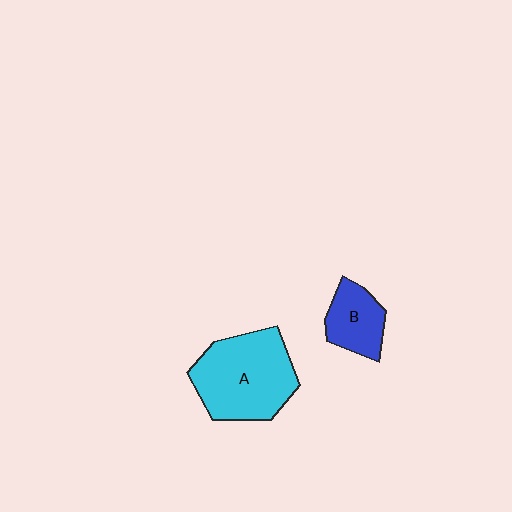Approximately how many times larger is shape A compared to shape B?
Approximately 2.2 times.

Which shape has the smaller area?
Shape B (blue).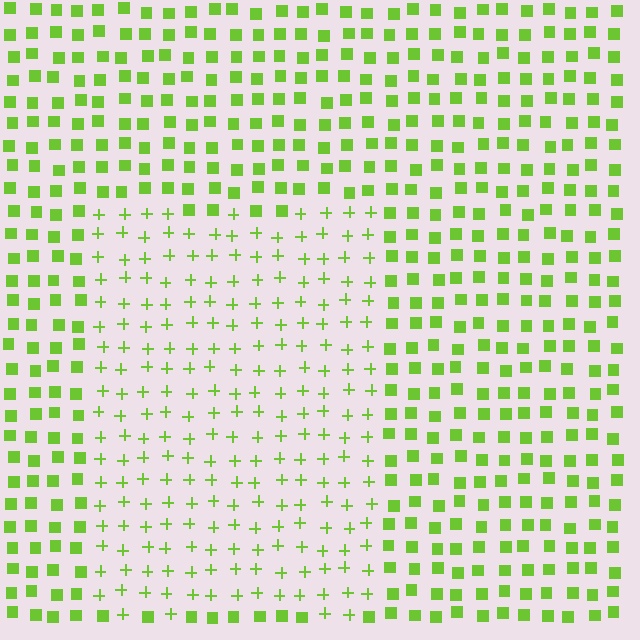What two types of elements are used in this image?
The image uses plus signs inside the rectangle region and squares outside it.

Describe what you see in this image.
The image is filled with small lime elements arranged in a uniform grid. A rectangle-shaped region contains plus signs, while the surrounding area contains squares. The boundary is defined purely by the change in element shape.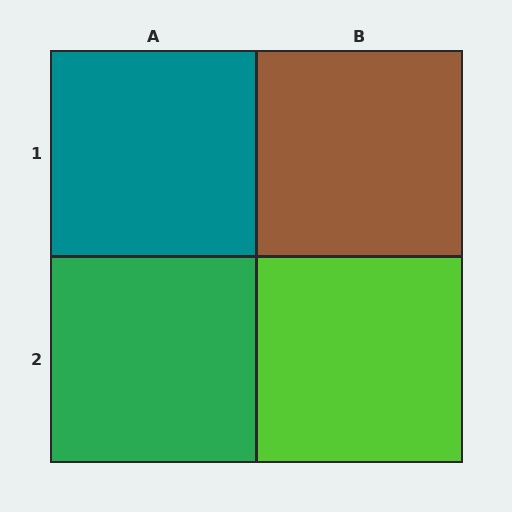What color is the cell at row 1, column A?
Teal.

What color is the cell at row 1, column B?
Brown.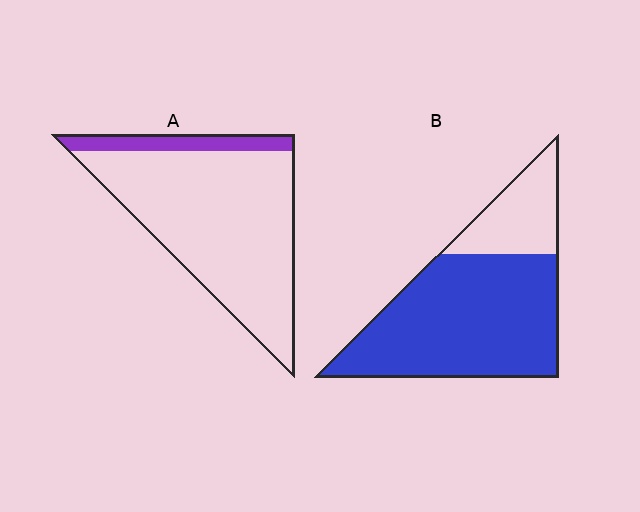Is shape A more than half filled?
No.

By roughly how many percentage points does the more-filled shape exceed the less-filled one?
By roughly 60 percentage points (B over A).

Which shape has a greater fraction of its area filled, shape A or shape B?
Shape B.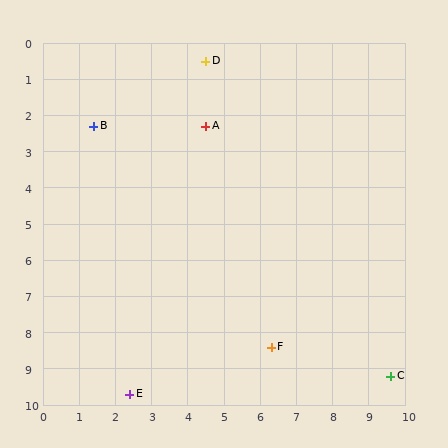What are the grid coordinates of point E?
Point E is at approximately (2.4, 9.7).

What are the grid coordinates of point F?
Point F is at approximately (6.3, 8.4).